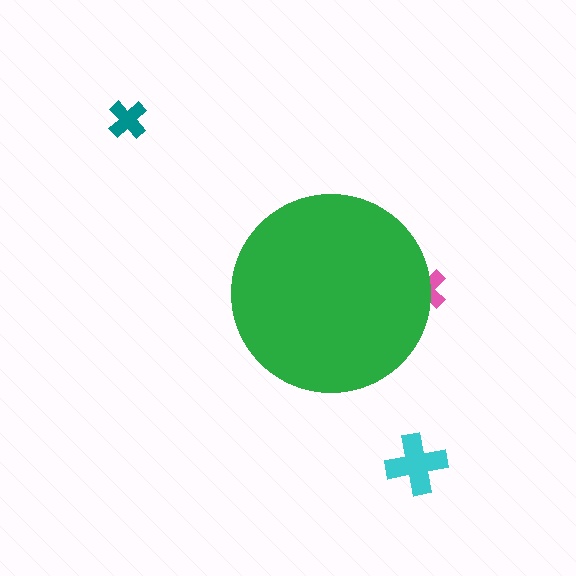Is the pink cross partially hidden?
Yes, the pink cross is partially hidden behind the green circle.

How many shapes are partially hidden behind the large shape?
1 shape is partially hidden.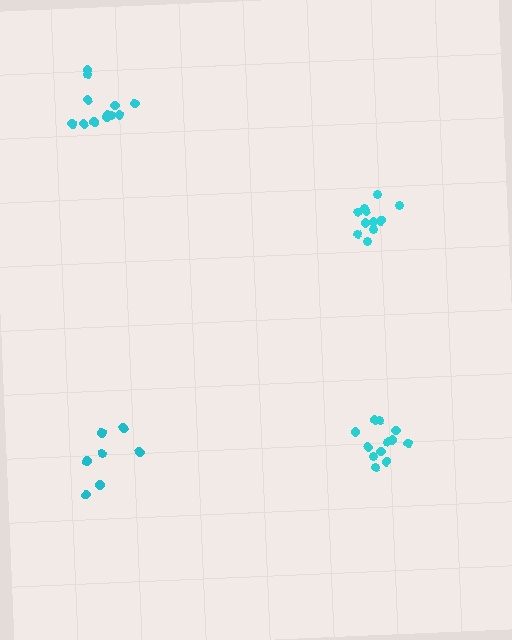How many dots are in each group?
Group 1: 12 dots, Group 2: 12 dots, Group 3: 11 dots, Group 4: 7 dots (42 total).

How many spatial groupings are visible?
There are 4 spatial groupings.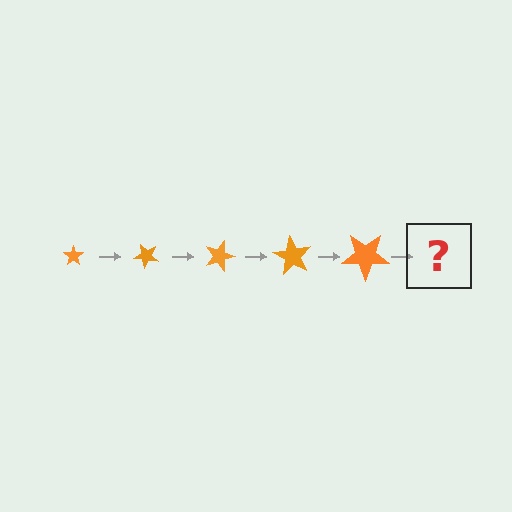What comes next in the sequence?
The next element should be a star, larger than the previous one and rotated 225 degrees from the start.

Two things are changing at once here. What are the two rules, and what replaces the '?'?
The two rules are that the star grows larger each step and it rotates 45 degrees each step. The '?' should be a star, larger than the previous one and rotated 225 degrees from the start.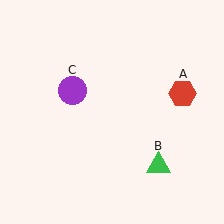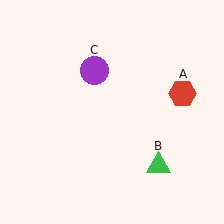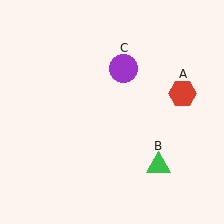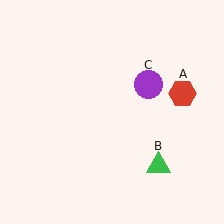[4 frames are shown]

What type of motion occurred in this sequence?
The purple circle (object C) rotated clockwise around the center of the scene.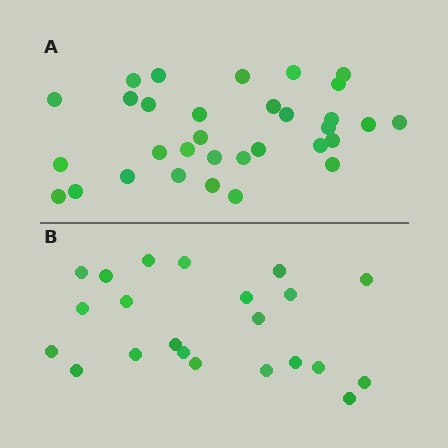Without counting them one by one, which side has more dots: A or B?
Region A (the top region) has more dots.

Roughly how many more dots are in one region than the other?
Region A has roughly 10 or so more dots than region B.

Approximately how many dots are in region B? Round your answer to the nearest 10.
About 20 dots. (The exact count is 22, which rounds to 20.)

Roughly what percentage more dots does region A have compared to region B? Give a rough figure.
About 45% more.